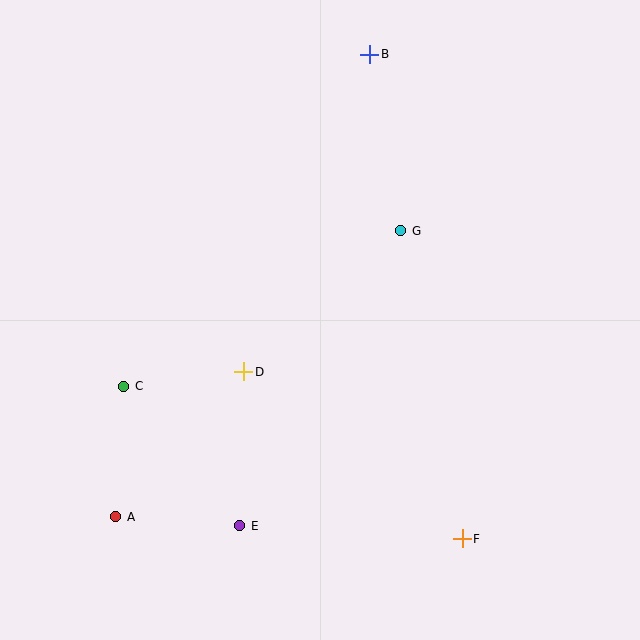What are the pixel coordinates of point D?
Point D is at (244, 372).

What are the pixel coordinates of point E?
Point E is at (240, 526).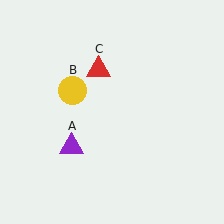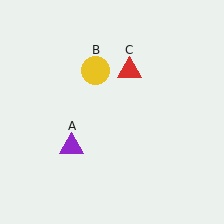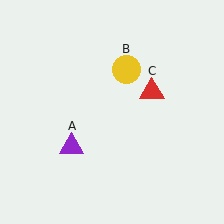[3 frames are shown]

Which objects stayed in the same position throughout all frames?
Purple triangle (object A) remained stationary.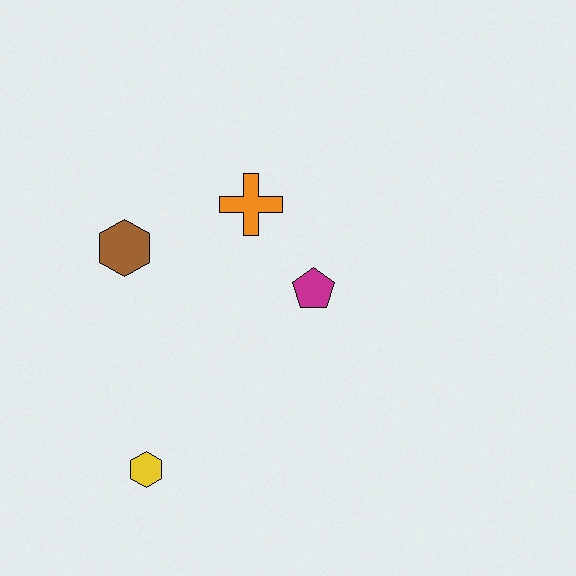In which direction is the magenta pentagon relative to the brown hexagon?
The magenta pentagon is to the right of the brown hexagon.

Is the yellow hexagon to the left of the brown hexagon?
No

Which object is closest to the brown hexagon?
The orange cross is closest to the brown hexagon.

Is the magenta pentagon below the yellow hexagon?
No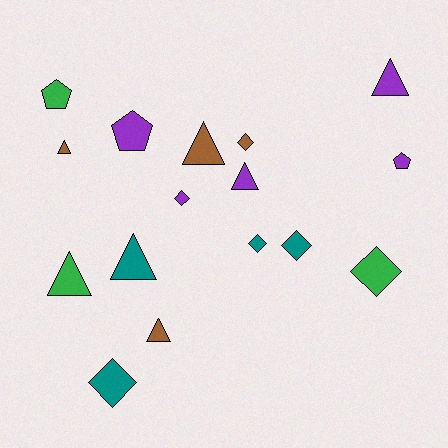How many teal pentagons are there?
There are no teal pentagons.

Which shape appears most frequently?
Triangle, with 7 objects.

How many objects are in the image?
There are 16 objects.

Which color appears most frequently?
Purple, with 5 objects.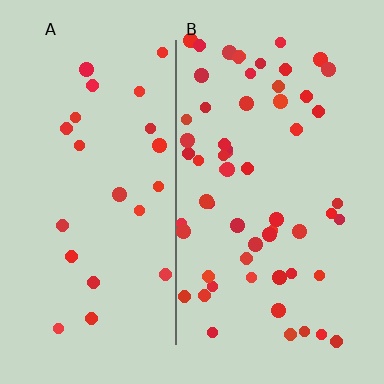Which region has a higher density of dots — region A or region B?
B (the right).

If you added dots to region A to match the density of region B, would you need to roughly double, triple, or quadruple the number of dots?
Approximately triple.